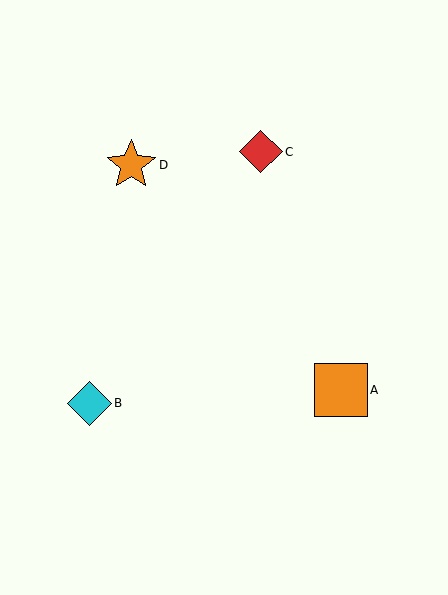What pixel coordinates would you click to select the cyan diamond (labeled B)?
Click at (89, 403) to select the cyan diamond B.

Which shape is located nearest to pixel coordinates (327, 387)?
The orange square (labeled A) at (341, 390) is nearest to that location.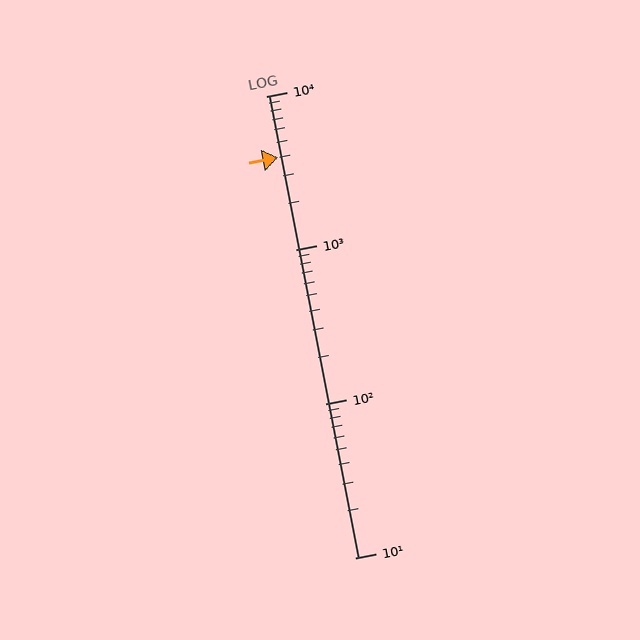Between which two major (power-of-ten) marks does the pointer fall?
The pointer is between 1000 and 10000.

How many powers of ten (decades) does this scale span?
The scale spans 3 decades, from 10 to 10000.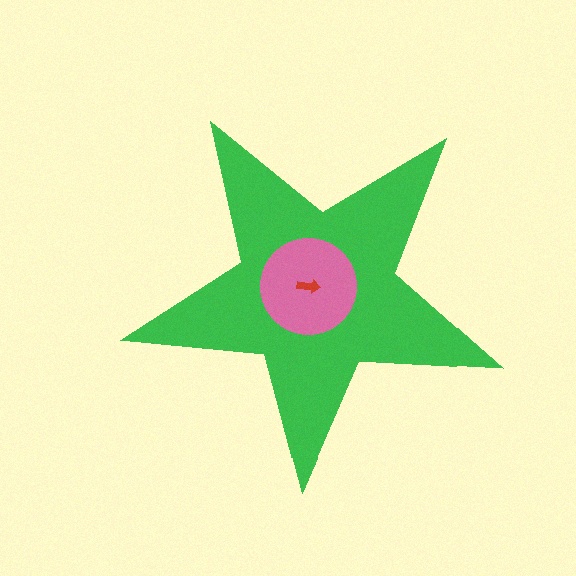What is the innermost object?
The red arrow.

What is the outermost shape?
The green star.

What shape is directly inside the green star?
The pink circle.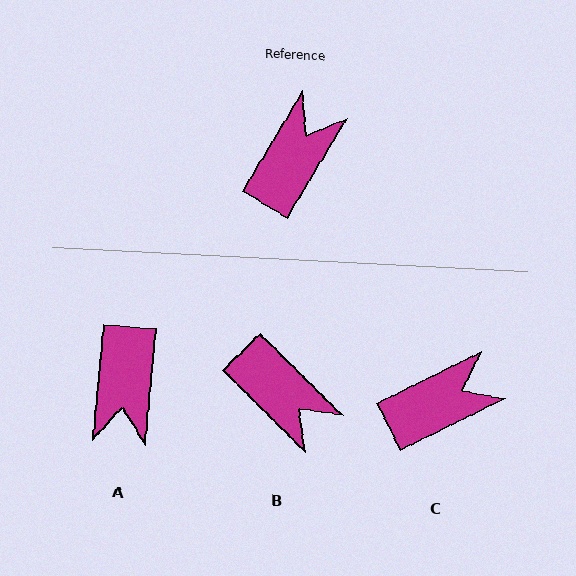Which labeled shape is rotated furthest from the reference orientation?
A, about 154 degrees away.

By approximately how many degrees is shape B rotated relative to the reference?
Approximately 104 degrees clockwise.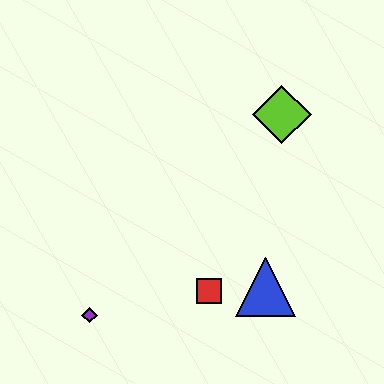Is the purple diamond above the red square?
No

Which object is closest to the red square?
The blue triangle is closest to the red square.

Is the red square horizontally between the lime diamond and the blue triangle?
No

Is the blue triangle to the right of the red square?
Yes